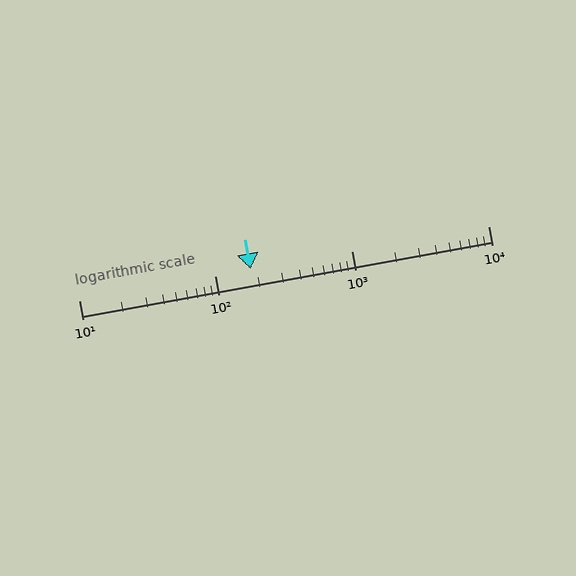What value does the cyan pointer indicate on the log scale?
The pointer indicates approximately 180.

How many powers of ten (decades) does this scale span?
The scale spans 3 decades, from 10 to 10000.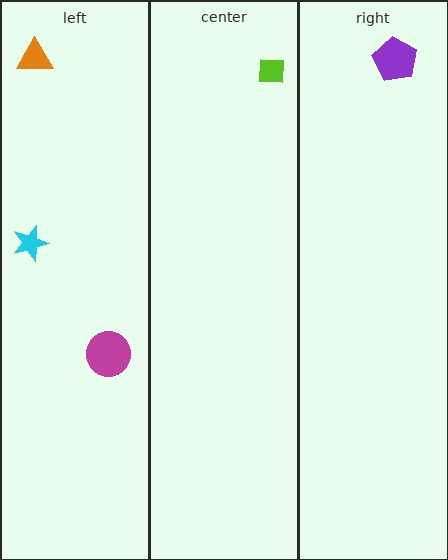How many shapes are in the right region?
1.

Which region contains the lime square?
The center region.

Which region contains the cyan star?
The left region.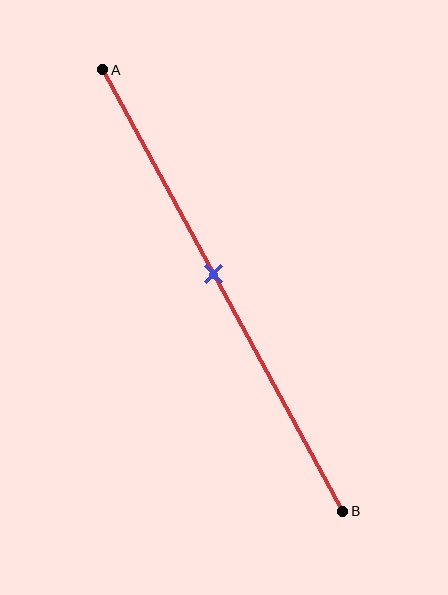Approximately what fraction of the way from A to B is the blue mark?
The blue mark is approximately 45% of the way from A to B.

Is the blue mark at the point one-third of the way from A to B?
No, the mark is at about 45% from A, not at the 33% one-third point.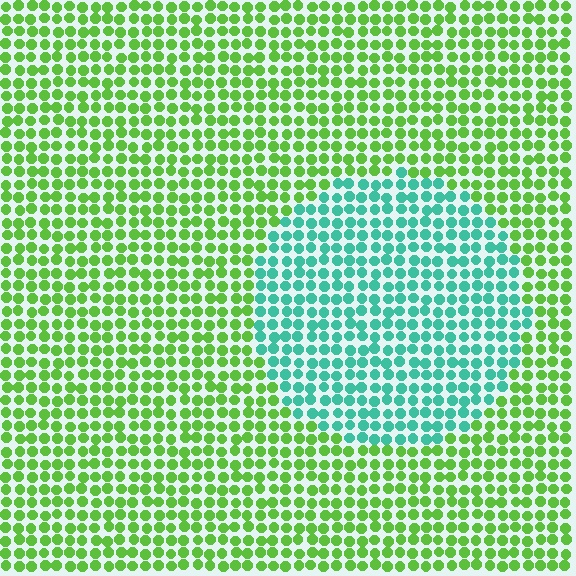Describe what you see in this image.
The image is filled with small lime elements in a uniform arrangement. A circle-shaped region is visible where the elements are tinted to a slightly different hue, forming a subtle color boundary.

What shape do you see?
I see a circle.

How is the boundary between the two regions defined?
The boundary is defined purely by a slight shift in hue (about 60 degrees). Spacing, size, and orientation are identical on both sides.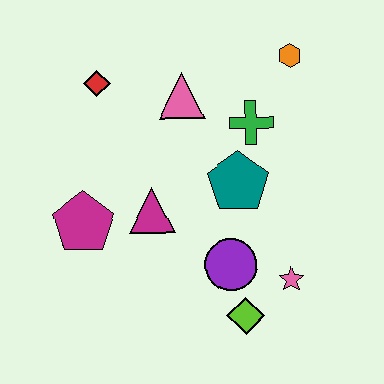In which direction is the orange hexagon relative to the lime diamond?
The orange hexagon is above the lime diamond.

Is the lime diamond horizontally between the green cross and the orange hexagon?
No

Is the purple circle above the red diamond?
No